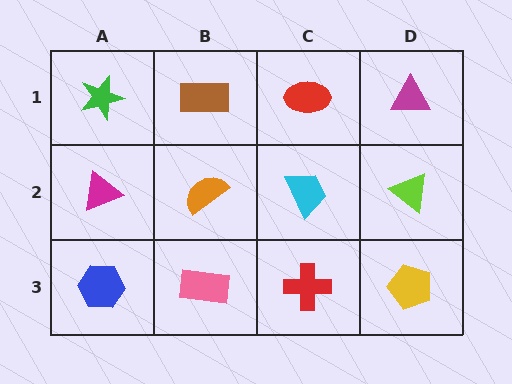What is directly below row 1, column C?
A cyan trapezoid.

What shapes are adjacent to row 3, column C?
A cyan trapezoid (row 2, column C), a pink rectangle (row 3, column B), a yellow pentagon (row 3, column D).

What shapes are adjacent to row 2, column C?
A red ellipse (row 1, column C), a red cross (row 3, column C), an orange semicircle (row 2, column B), a lime triangle (row 2, column D).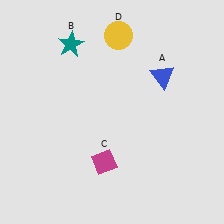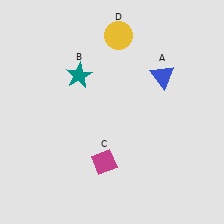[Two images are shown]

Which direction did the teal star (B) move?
The teal star (B) moved down.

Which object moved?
The teal star (B) moved down.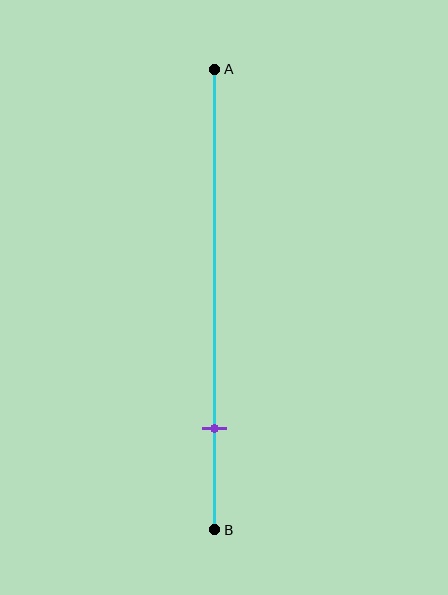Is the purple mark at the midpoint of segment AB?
No, the mark is at about 80% from A, not at the 50% midpoint.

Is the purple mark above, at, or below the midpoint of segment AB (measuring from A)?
The purple mark is below the midpoint of segment AB.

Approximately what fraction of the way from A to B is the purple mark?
The purple mark is approximately 80% of the way from A to B.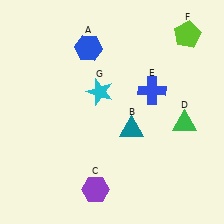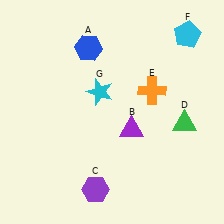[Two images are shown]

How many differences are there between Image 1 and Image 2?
There are 3 differences between the two images.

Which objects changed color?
B changed from teal to purple. E changed from blue to orange. F changed from lime to cyan.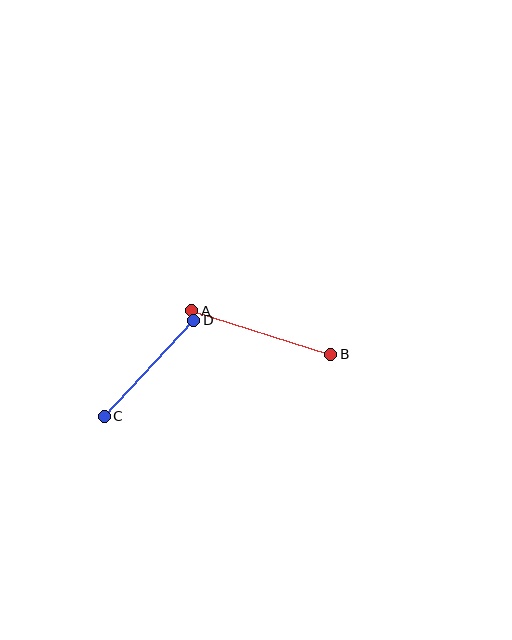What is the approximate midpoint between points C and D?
The midpoint is at approximately (149, 368) pixels.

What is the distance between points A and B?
The distance is approximately 146 pixels.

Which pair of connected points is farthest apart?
Points A and B are farthest apart.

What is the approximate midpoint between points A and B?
The midpoint is at approximately (261, 332) pixels.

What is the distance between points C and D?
The distance is approximately 131 pixels.